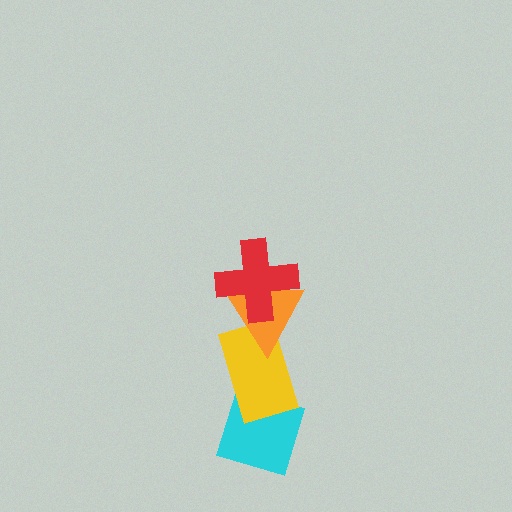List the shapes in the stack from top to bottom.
From top to bottom: the red cross, the orange triangle, the yellow rectangle, the cyan diamond.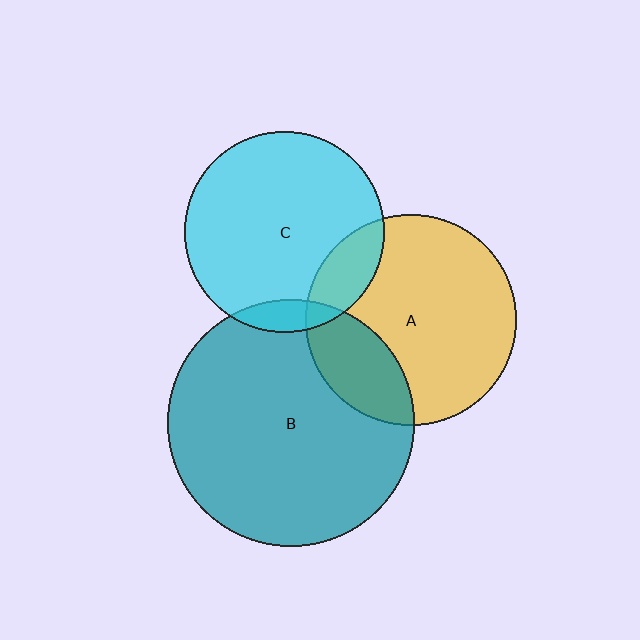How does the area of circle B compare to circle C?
Approximately 1.5 times.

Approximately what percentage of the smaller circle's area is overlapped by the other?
Approximately 15%.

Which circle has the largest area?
Circle B (teal).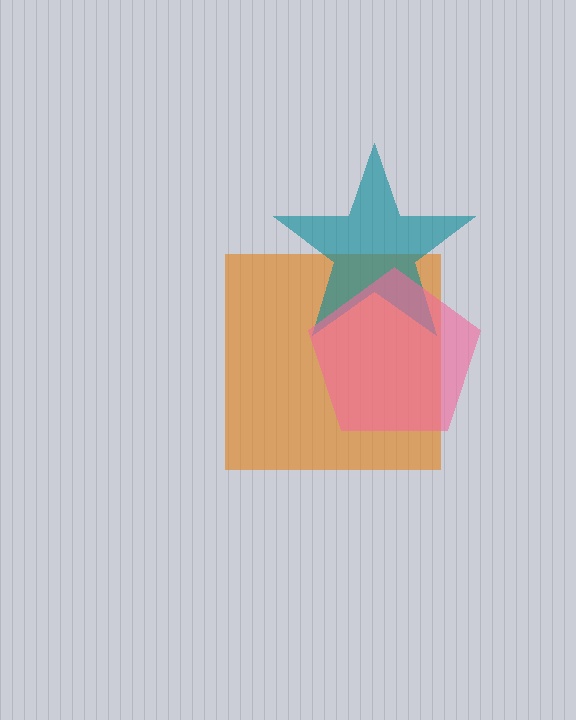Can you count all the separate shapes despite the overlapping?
Yes, there are 3 separate shapes.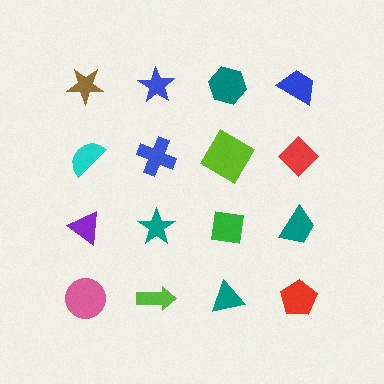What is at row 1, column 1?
A brown star.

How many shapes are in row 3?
4 shapes.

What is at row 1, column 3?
A teal hexagon.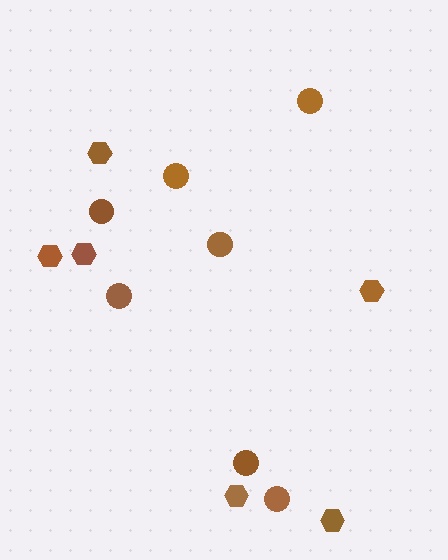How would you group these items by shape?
There are 2 groups: one group of circles (7) and one group of hexagons (6).